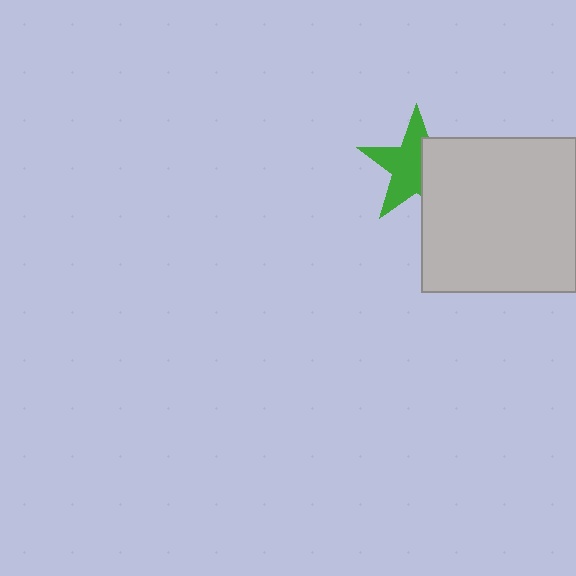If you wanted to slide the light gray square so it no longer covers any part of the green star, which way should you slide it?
Slide it right — that is the most direct way to separate the two shapes.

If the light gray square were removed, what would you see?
You would see the complete green star.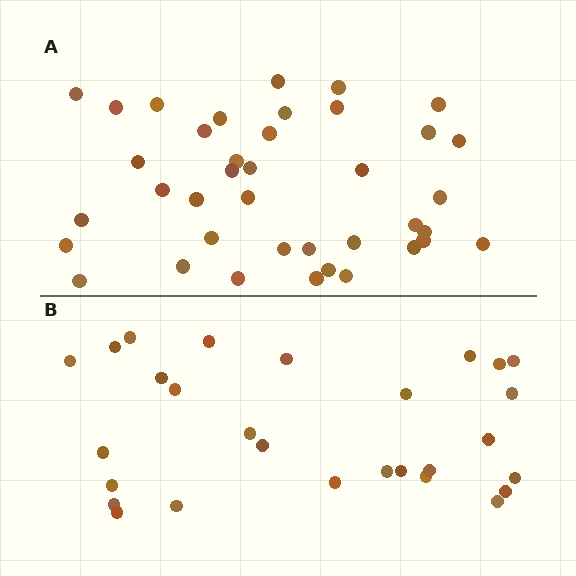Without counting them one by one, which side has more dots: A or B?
Region A (the top region) has more dots.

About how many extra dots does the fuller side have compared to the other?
Region A has roughly 12 or so more dots than region B.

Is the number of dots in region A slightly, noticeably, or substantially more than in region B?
Region A has noticeably more, but not dramatically so. The ratio is roughly 1.4 to 1.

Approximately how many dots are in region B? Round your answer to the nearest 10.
About 30 dots. (The exact count is 28, which rounds to 30.)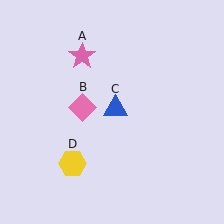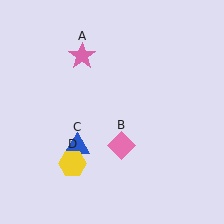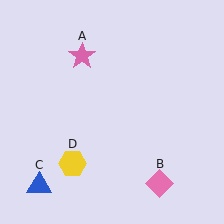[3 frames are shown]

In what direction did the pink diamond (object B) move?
The pink diamond (object B) moved down and to the right.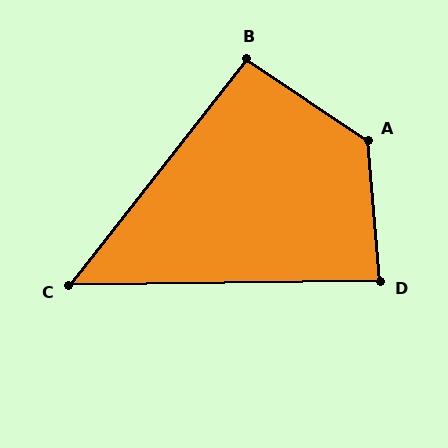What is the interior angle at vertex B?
Approximately 94 degrees (approximately right).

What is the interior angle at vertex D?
Approximately 86 degrees (approximately right).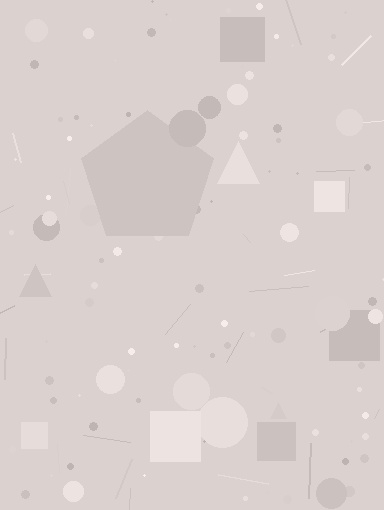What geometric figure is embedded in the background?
A pentagon is embedded in the background.